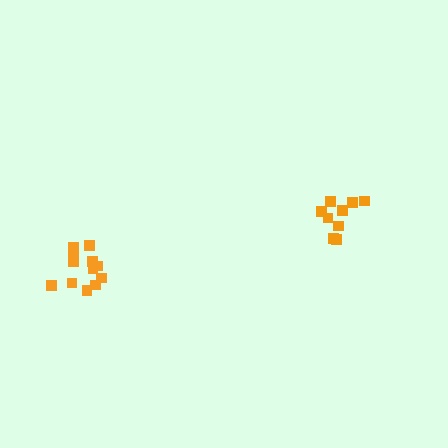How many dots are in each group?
Group 1: 12 dots, Group 2: 9 dots (21 total).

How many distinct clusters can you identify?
There are 2 distinct clusters.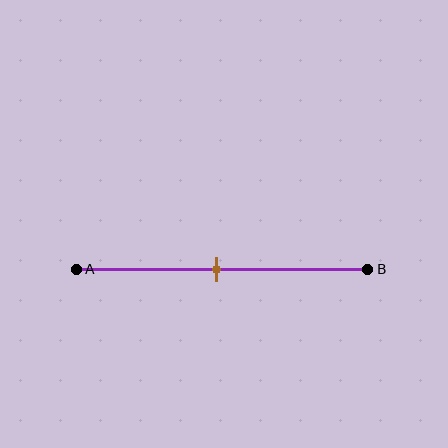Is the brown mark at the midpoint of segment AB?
Yes, the mark is approximately at the midpoint.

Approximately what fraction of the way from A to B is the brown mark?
The brown mark is approximately 50% of the way from A to B.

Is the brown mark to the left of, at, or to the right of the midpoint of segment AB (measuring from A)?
The brown mark is approximately at the midpoint of segment AB.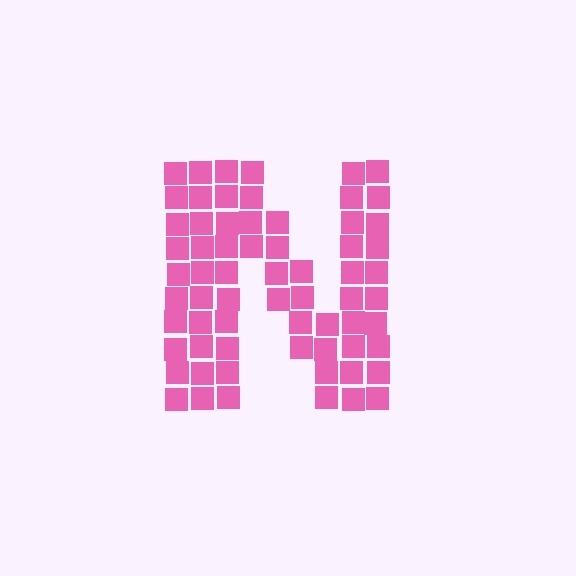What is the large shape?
The large shape is the letter N.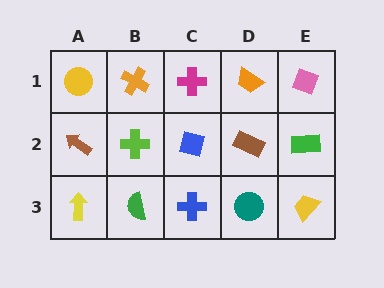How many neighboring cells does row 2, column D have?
4.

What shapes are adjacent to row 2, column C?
A magenta cross (row 1, column C), a blue cross (row 3, column C), a lime cross (row 2, column B), a brown rectangle (row 2, column D).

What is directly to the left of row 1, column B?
A yellow circle.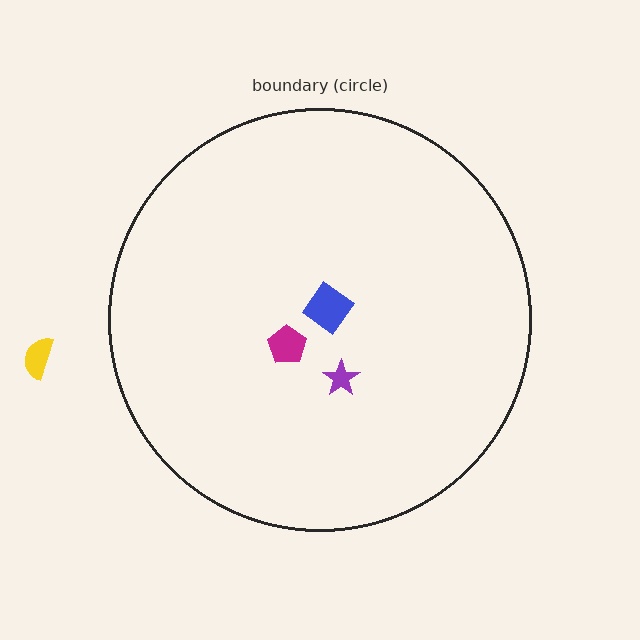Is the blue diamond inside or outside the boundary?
Inside.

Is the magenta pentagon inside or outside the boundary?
Inside.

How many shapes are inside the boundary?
3 inside, 1 outside.